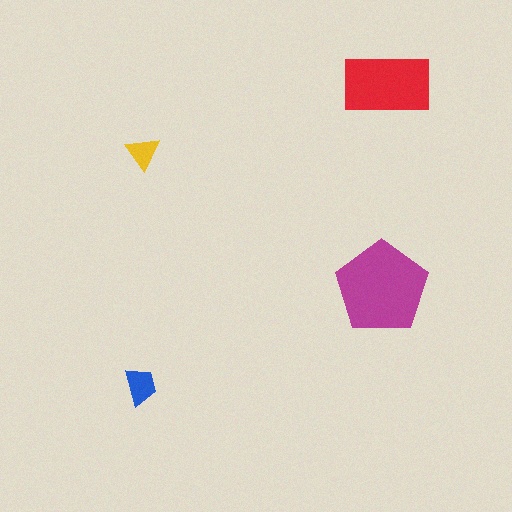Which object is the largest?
The magenta pentagon.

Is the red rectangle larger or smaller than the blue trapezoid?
Larger.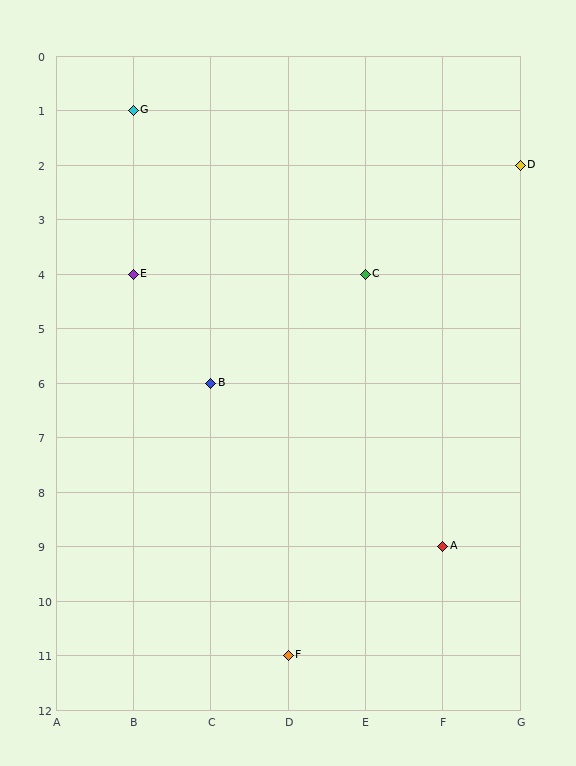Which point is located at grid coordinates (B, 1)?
Point G is at (B, 1).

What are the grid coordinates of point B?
Point B is at grid coordinates (C, 6).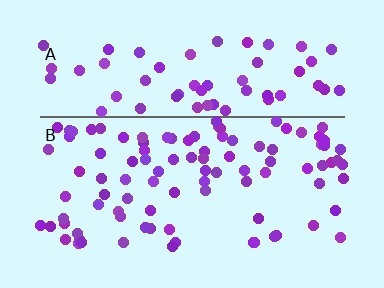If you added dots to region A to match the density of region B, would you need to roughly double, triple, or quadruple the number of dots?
Approximately double.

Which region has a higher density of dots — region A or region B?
B (the bottom).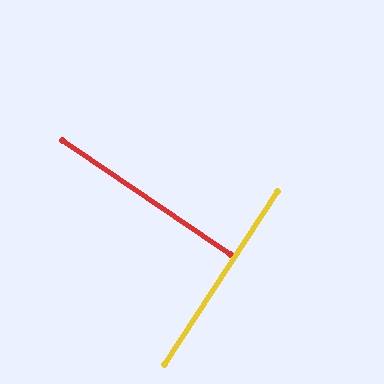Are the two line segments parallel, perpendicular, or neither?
Perpendicular — they meet at approximately 89°.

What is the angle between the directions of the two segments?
Approximately 89 degrees.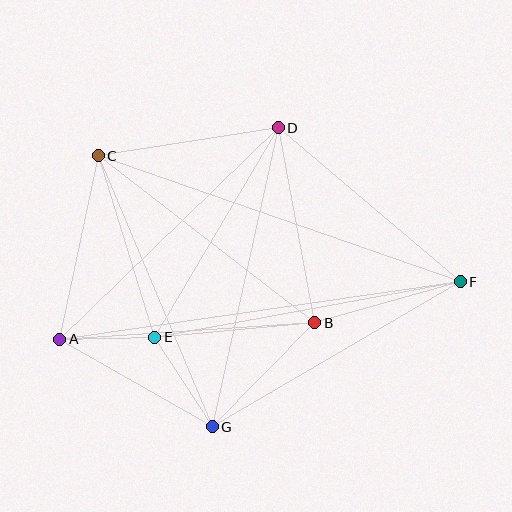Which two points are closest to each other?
Points A and E are closest to each other.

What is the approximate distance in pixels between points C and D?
The distance between C and D is approximately 182 pixels.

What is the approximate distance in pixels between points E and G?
The distance between E and G is approximately 106 pixels.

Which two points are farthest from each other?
Points A and F are farthest from each other.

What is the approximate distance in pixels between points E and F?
The distance between E and F is approximately 310 pixels.